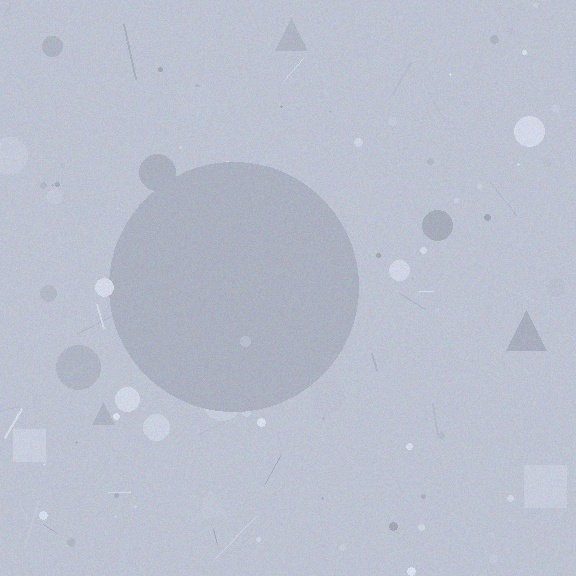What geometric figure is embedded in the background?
A circle is embedded in the background.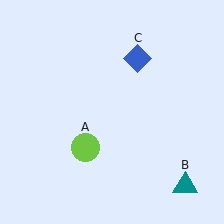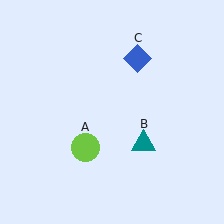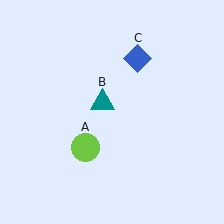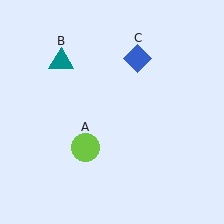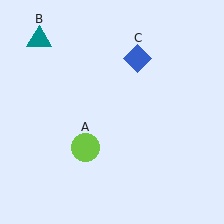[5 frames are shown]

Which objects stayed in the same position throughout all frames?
Lime circle (object A) and blue diamond (object C) remained stationary.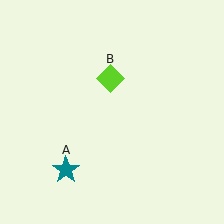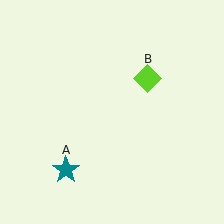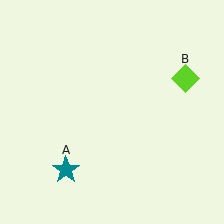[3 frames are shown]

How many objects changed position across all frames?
1 object changed position: lime diamond (object B).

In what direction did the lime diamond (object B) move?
The lime diamond (object B) moved right.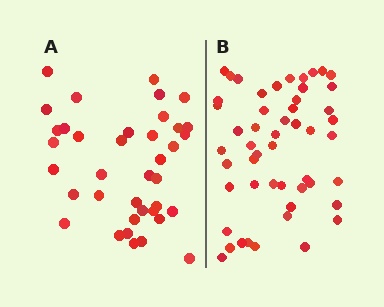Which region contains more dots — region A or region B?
Region B (the right region) has more dots.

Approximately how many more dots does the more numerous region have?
Region B has approximately 15 more dots than region A.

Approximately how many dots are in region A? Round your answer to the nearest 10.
About 40 dots. (The exact count is 38, which rounds to 40.)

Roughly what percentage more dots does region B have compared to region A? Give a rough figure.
About 35% more.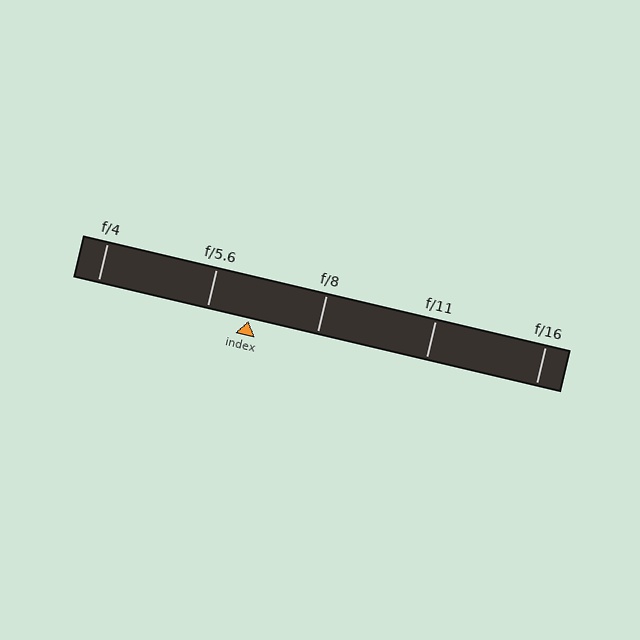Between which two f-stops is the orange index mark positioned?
The index mark is between f/5.6 and f/8.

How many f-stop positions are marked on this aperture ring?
There are 5 f-stop positions marked.